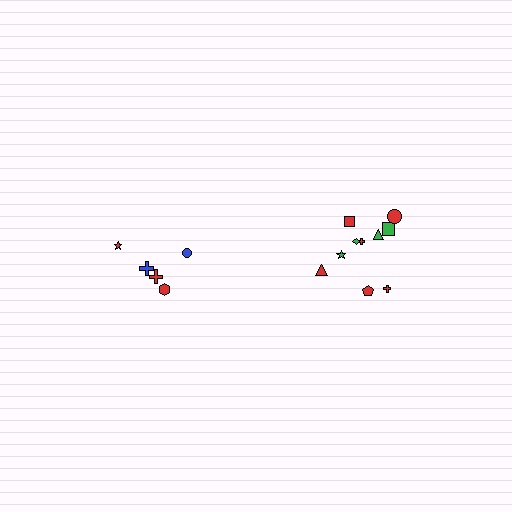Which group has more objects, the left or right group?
The right group.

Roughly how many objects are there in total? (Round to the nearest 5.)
Roughly 15 objects in total.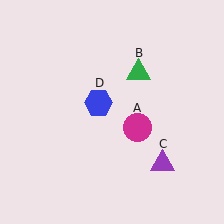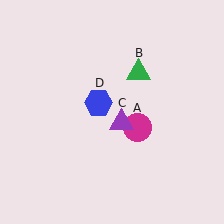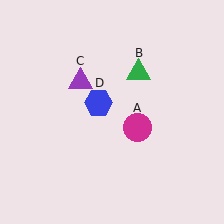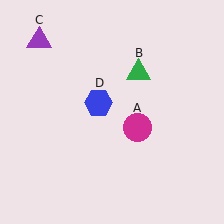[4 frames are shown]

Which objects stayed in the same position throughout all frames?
Magenta circle (object A) and green triangle (object B) and blue hexagon (object D) remained stationary.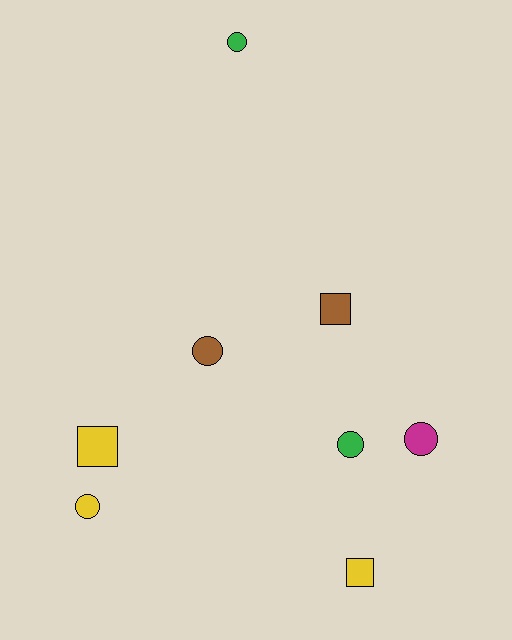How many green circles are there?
There are 2 green circles.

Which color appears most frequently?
Yellow, with 3 objects.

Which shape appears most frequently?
Circle, with 5 objects.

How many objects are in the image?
There are 8 objects.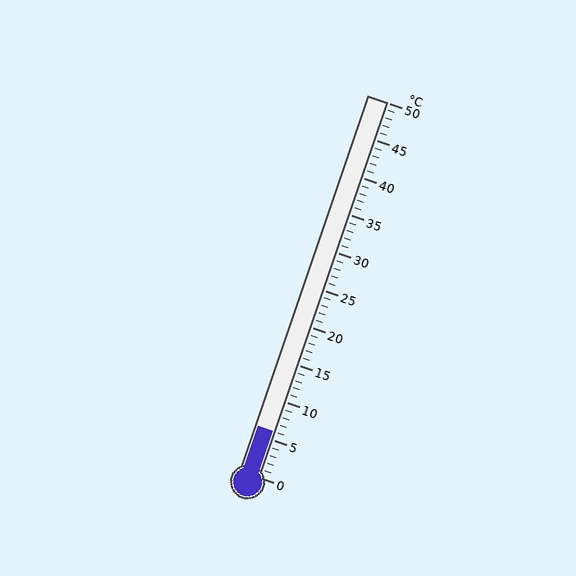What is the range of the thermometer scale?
The thermometer scale ranges from 0°C to 50°C.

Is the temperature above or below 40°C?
The temperature is below 40°C.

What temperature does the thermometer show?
The thermometer shows approximately 6°C.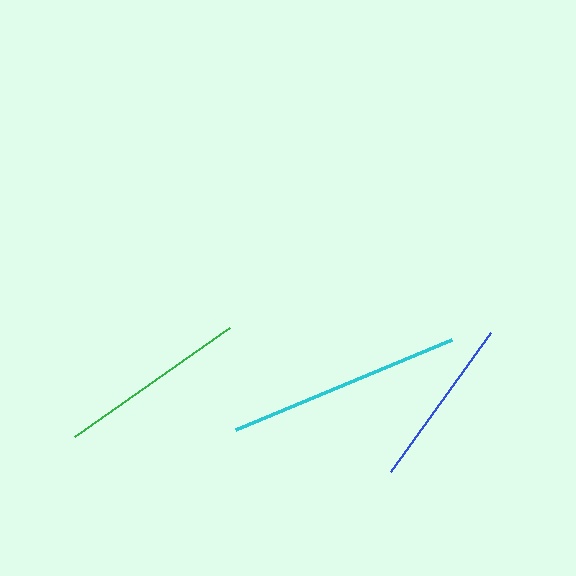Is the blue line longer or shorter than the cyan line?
The cyan line is longer than the blue line.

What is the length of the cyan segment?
The cyan segment is approximately 234 pixels long.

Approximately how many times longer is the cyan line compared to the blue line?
The cyan line is approximately 1.4 times the length of the blue line.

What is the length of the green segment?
The green segment is approximately 189 pixels long.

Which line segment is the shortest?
The blue line is the shortest at approximately 171 pixels.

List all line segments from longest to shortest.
From longest to shortest: cyan, green, blue.